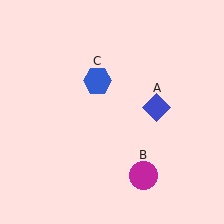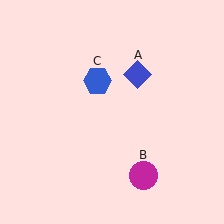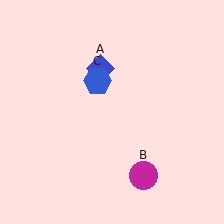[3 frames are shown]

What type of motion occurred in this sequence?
The blue diamond (object A) rotated counterclockwise around the center of the scene.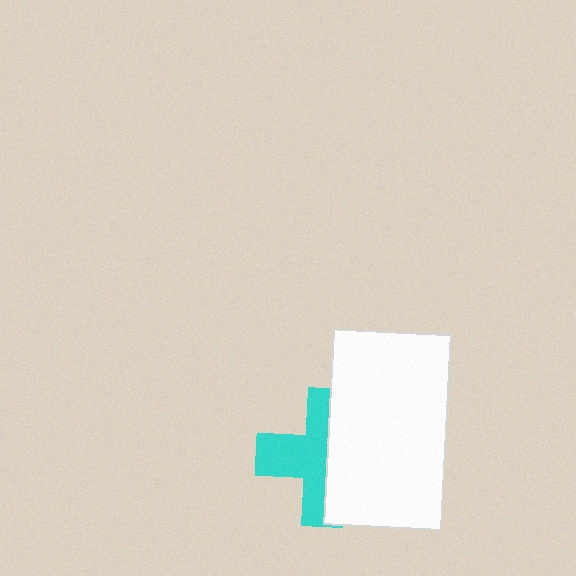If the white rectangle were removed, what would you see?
You would see the complete cyan cross.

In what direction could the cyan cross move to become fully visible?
The cyan cross could move left. That would shift it out from behind the white rectangle entirely.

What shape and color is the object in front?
The object in front is a white rectangle.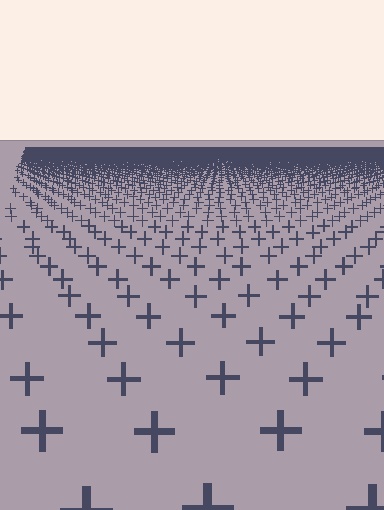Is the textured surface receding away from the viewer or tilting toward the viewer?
The surface is receding away from the viewer. Texture elements get smaller and denser toward the top.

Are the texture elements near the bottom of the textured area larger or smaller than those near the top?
Larger. Near the bottom, elements are closer to the viewer and appear at a bigger on-screen size.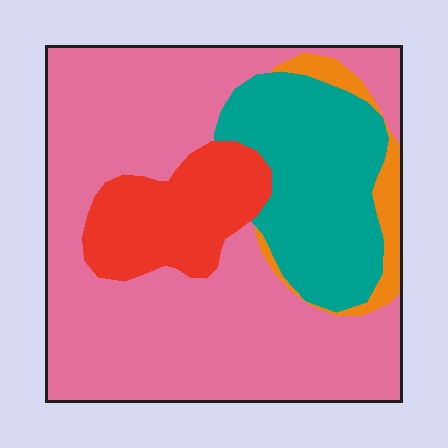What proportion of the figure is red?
Red covers 14% of the figure.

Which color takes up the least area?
Orange, at roughly 5%.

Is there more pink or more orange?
Pink.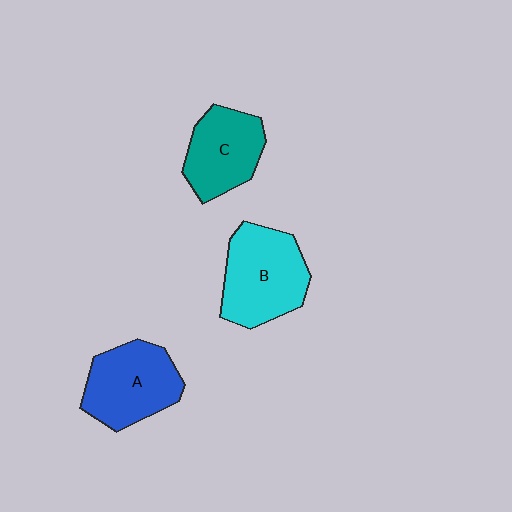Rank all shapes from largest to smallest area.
From largest to smallest: B (cyan), A (blue), C (teal).